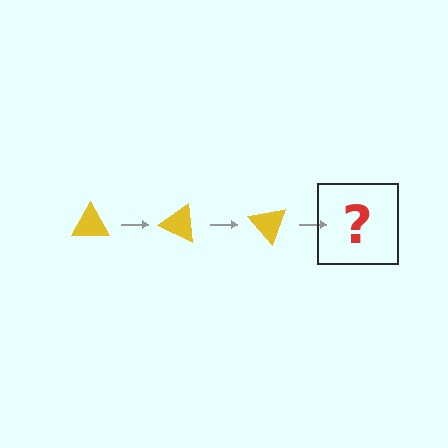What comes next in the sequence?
The next element should be a yellow triangle rotated 75 degrees.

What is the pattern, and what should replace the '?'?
The pattern is that the triangle rotates 25 degrees each step. The '?' should be a yellow triangle rotated 75 degrees.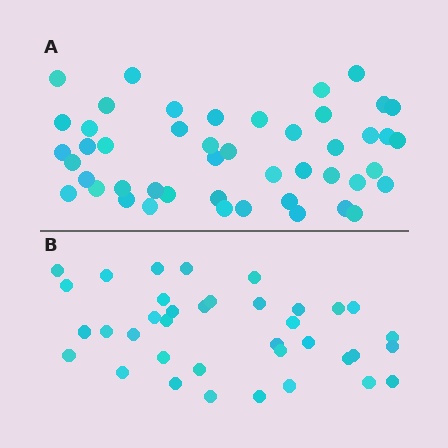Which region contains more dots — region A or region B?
Region A (the top region) has more dots.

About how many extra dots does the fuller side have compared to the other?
Region A has roughly 10 or so more dots than region B.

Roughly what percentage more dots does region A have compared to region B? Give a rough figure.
About 25% more.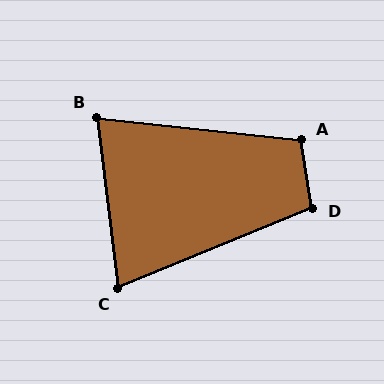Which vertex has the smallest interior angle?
C, at approximately 75 degrees.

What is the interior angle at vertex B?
Approximately 77 degrees (acute).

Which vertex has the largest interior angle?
A, at approximately 105 degrees.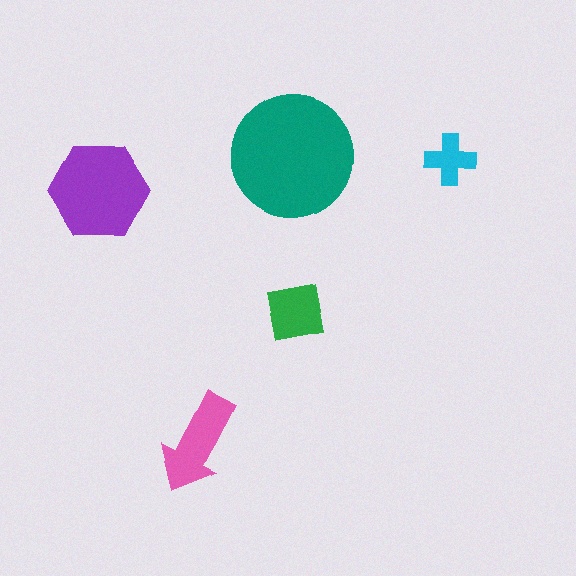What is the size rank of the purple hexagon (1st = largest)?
2nd.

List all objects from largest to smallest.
The teal circle, the purple hexagon, the pink arrow, the green square, the cyan cross.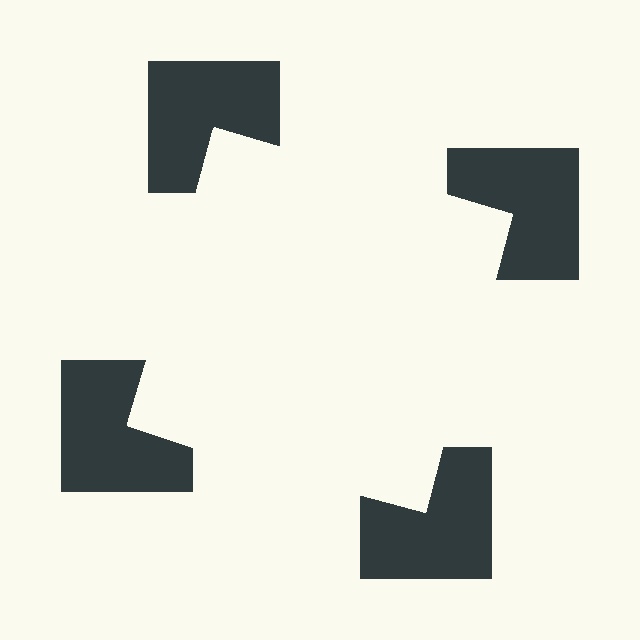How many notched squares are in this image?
There are 4 — one at each vertex of the illusory square.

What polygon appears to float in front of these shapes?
An illusory square — its edges are inferred from the aligned wedge cuts in the notched squares, not physically drawn.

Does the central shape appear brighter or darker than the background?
It typically appears slightly brighter than the background, even though no actual brightness change is drawn.